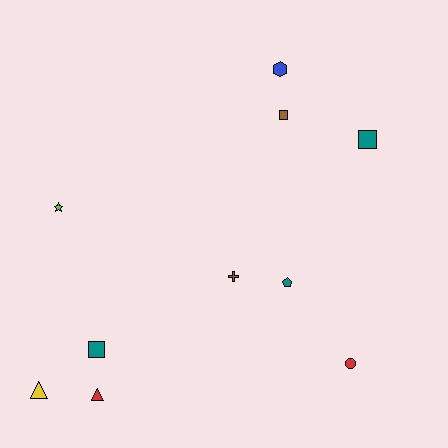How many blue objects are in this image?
There is 1 blue object.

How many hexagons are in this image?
There is 1 hexagon.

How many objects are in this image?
There are 10 objects.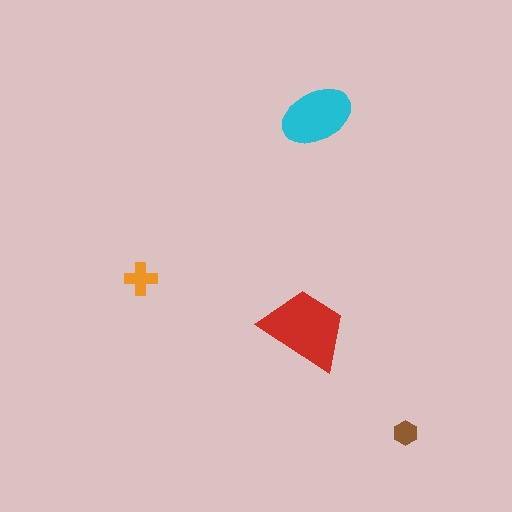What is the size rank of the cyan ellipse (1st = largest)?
2nd.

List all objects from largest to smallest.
The red trapezoid, the cyan ellipse, the orange cross, the brown hexagon.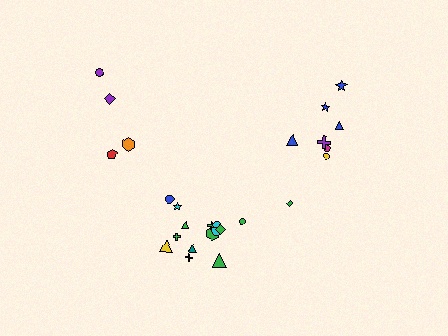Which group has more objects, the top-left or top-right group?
The top-right group.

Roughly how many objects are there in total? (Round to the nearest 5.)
Roughly 25 objects in total.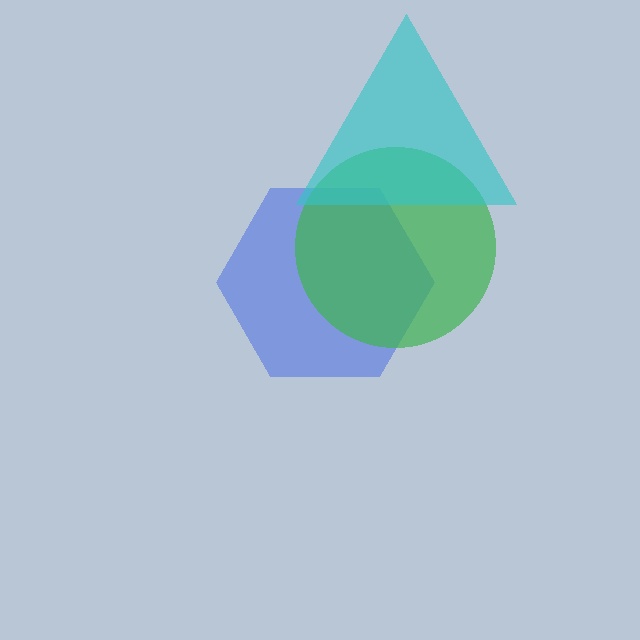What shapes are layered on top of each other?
The layered shapes are: a blue hexagon, a green circle, a cyan triangle.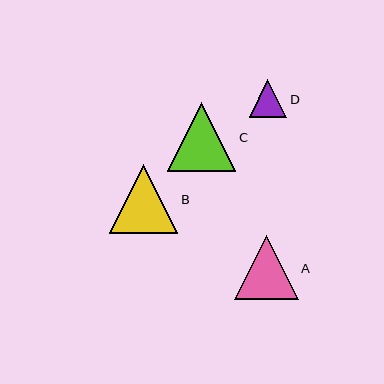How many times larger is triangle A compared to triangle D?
Triangle A is approximately 1.7 times the size of triangle D.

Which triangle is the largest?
Triangle C is the largest with a size of approximately 69 pixels.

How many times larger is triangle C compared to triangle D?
Triangle C is approximately 1.8 times the size of triangle D.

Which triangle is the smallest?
Triangle D is the smallest with a size of approximately 37 pixels.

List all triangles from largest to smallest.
From largest to smallest: C, B, A, D.